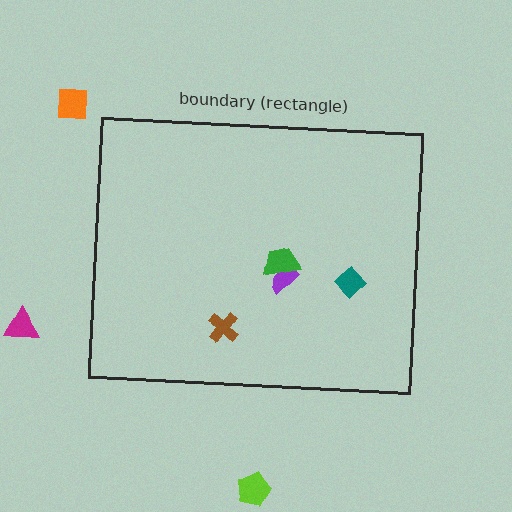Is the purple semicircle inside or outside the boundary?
Inside.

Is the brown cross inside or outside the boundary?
Inside.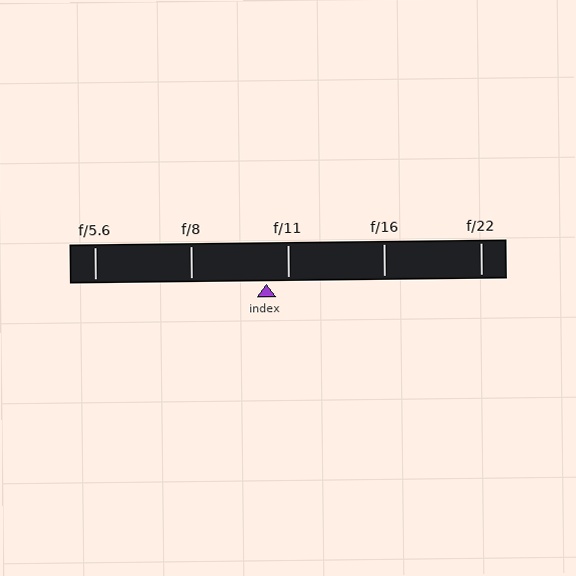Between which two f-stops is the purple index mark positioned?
The index mark is between f/8 and f/11.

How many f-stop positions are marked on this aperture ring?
There are 5 f-stop positions marked.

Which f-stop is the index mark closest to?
The index mark is closest to f/11.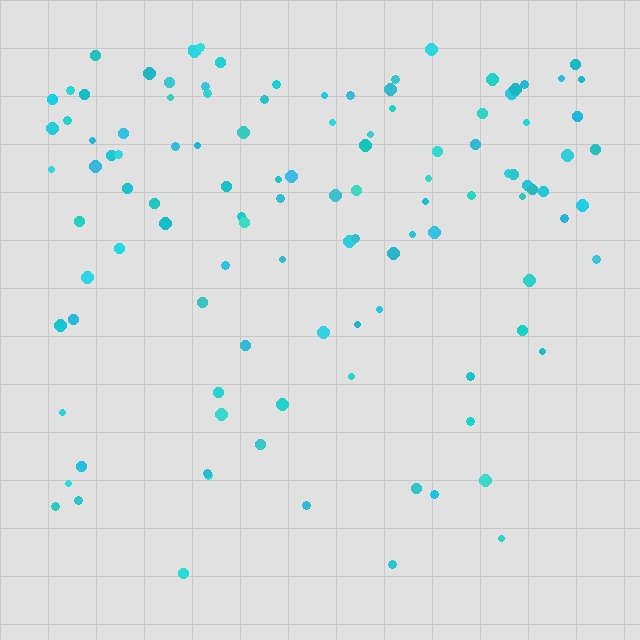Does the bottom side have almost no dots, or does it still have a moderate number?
Still a moderate number, just noticeably fewer than the top.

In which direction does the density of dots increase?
From bottom to top, with the top side densest.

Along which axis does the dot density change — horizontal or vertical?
Vertical.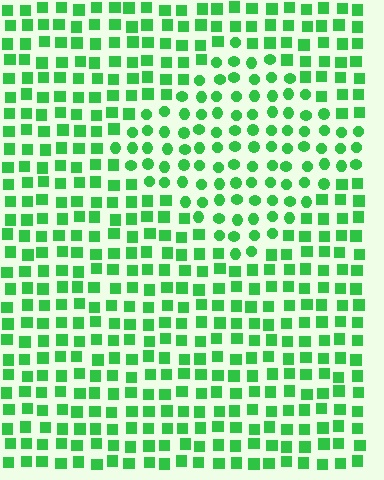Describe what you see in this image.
The image is filled with small green elements arranged in a uniform grid. A diamond-shaped region contains circles, while the surrounding area contains squares. The boundary is defined purely by the change in element shape.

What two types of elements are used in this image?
The image uses circles inside the diamond region and squares outside it.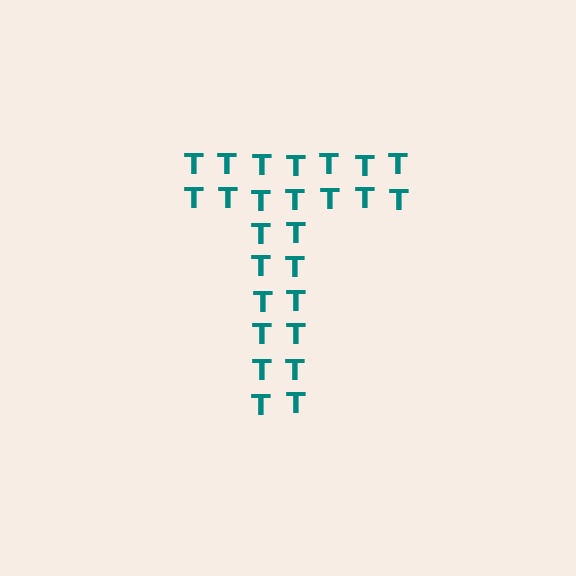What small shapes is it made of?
It is made of small letter T's.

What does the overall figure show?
The overall figure shows the letter T.